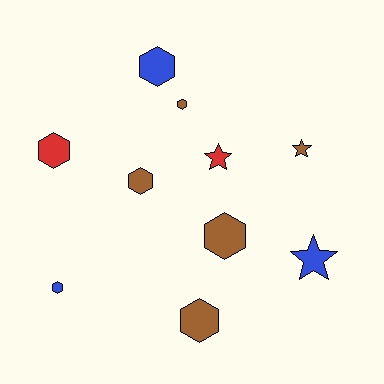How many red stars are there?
There is 1 red star.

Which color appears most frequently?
Brown, with 5 objects.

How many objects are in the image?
There are 10 objects.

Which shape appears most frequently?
Hexagon, with 7 objects.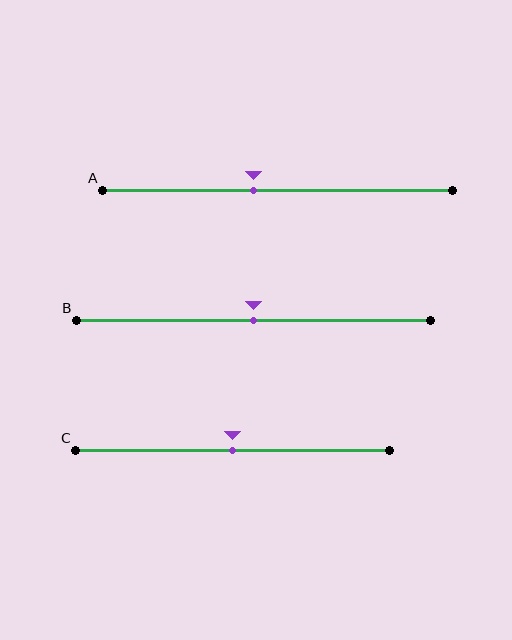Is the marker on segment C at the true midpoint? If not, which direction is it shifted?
Yes, the marker on segment C is at the true midpoint.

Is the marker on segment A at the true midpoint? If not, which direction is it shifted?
No, the marker on segment A is shifted to the left by about 7% of the segment length.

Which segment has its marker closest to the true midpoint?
Segment B has its marker closest to the true midpoint.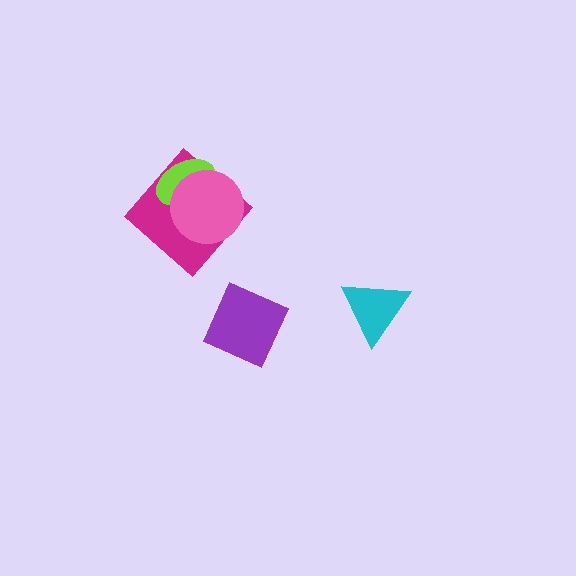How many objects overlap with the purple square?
0 objects overlap with the purple square.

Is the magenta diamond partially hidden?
Yes, it is partially covered by another shape.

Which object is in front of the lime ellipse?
The pink circle is in front of the lime ellipse.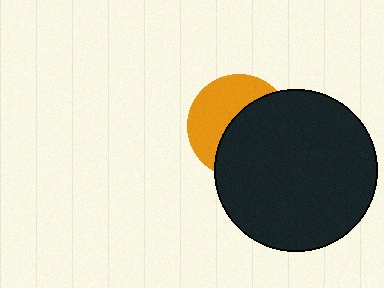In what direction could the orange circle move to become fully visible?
The orange circle could move toward the upper-left. That would shift it out from behind the black circle entirely.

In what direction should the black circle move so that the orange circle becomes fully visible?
The black circle should move toward the lower-right. That is the shortest direction to clear the overlap and leave the orange circle fully visible.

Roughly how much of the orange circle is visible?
About half of it is visible (roughly 46%).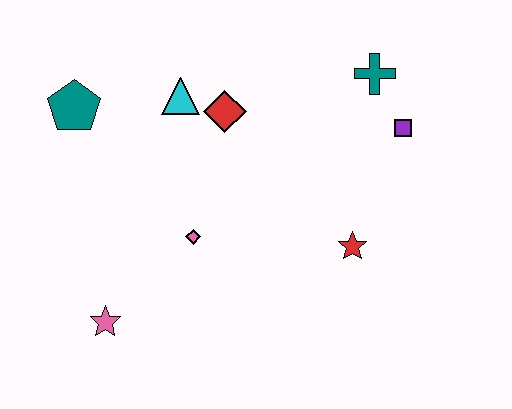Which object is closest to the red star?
The purple square is closest to the red star.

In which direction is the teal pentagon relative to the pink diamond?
The teal pentagon is above the pink diamond.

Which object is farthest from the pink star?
The teal cross is farthest from the pink star.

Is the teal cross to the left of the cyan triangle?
No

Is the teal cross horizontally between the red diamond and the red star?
No